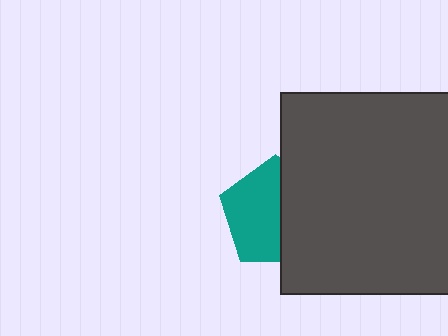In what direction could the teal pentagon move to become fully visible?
The teal pentagon could move left. That would shift it out from behind the dark gray rectangle entirely.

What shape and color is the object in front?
The object in front is a dark gray rectangle.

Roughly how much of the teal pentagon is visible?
About half of it is visible (roughly 55%).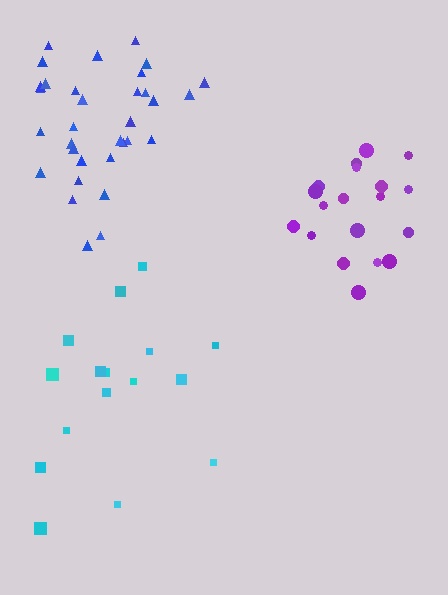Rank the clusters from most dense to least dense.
purple, blue, cyan.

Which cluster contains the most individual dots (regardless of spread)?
Blue (33).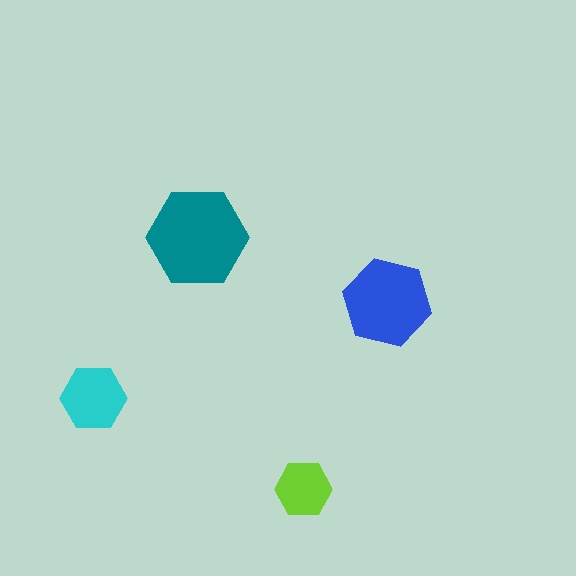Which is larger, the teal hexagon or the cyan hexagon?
The teal one.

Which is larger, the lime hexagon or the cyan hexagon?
The cyan one.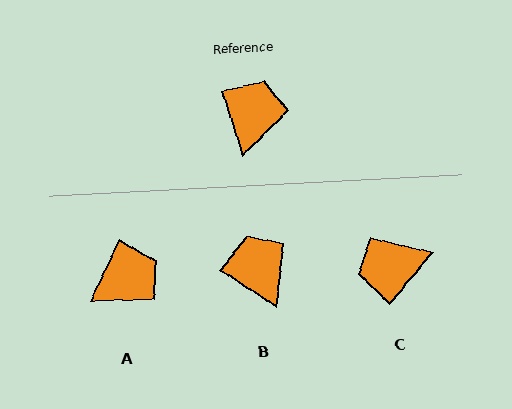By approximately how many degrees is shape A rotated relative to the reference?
Approximately 43 degrees clockwise.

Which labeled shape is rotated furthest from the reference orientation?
C, about 121 degrees away.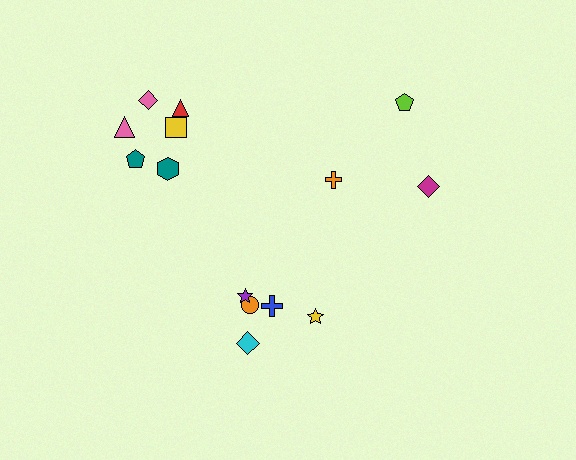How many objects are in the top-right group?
There are 3 objects.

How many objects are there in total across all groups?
There are 14 objects.